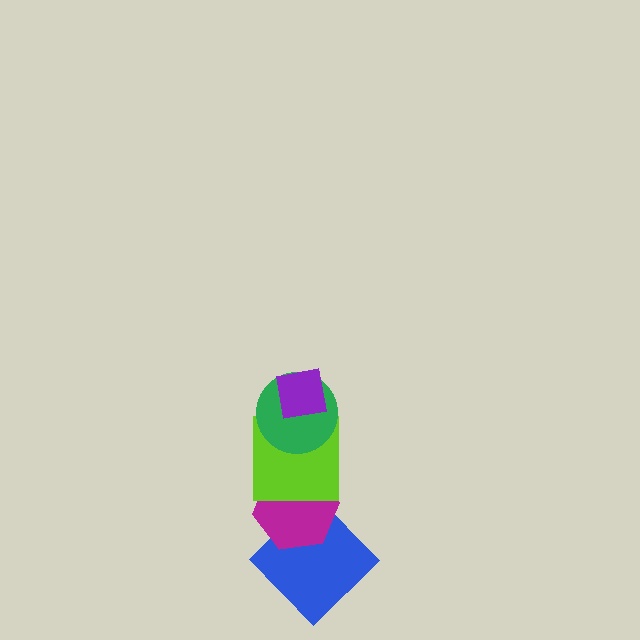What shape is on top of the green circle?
The purple square is on top of the green circle.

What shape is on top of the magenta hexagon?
The lime square is on top of the magenta hexagon.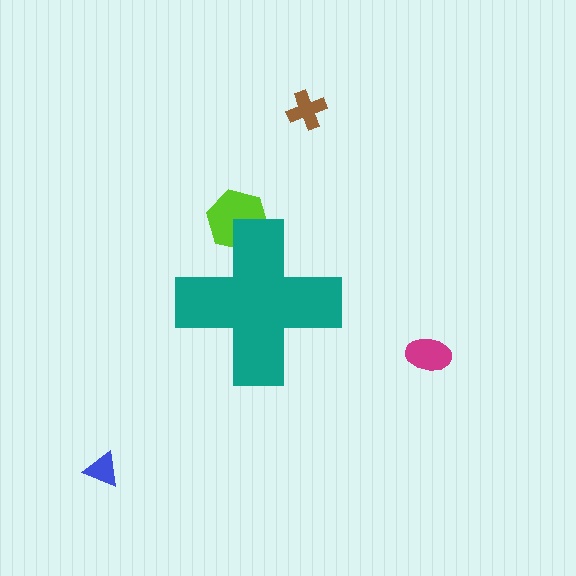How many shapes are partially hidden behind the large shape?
1 shape is partially hidden.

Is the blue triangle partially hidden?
No, the blue triangle is fully visible.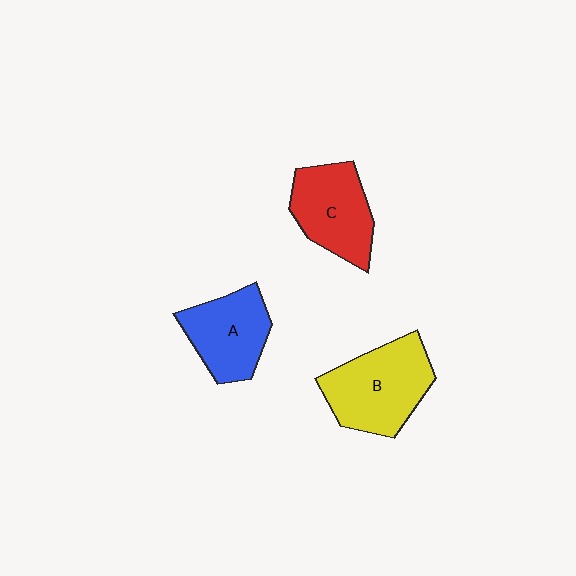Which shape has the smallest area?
Shape A (blue).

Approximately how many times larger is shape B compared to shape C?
Approximately 1.2 times.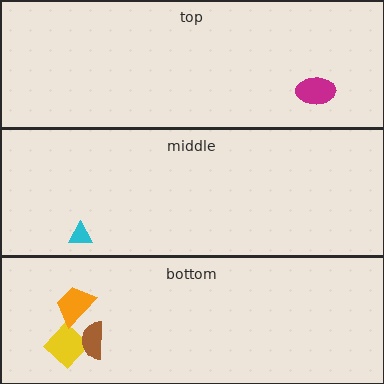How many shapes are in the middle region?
1.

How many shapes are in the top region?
1.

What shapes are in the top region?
The magenta ellipse.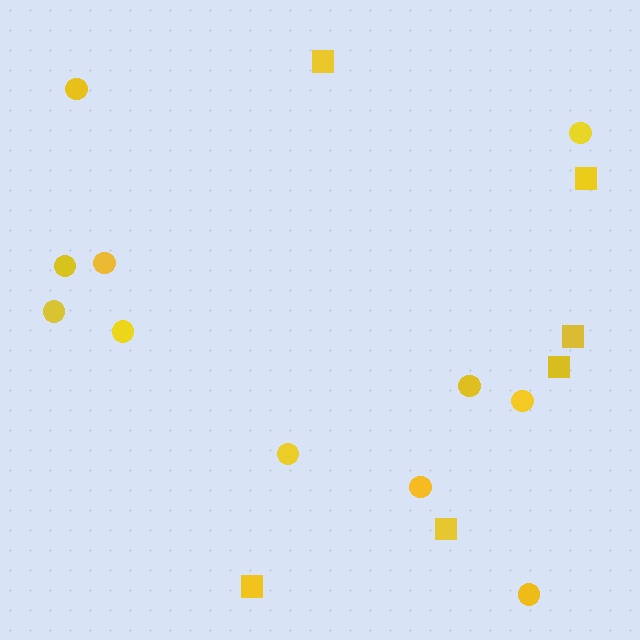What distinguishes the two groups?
There are 2 groups: one group of squares (6) and one group of circles (11).